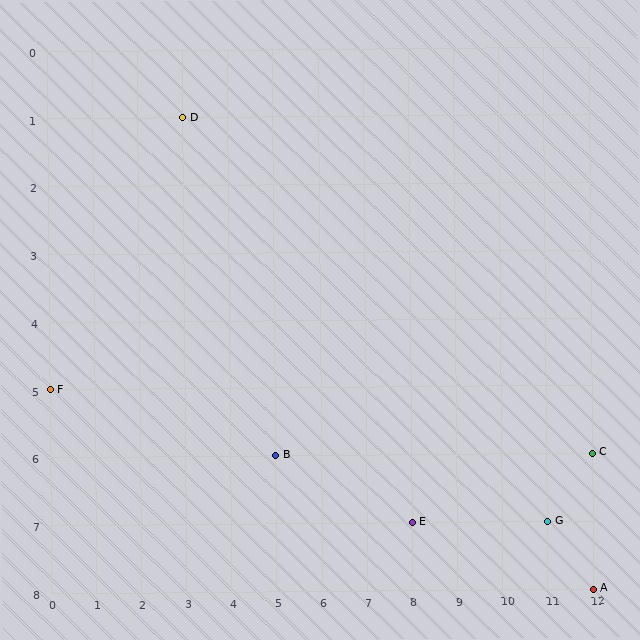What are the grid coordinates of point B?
Point B is at grid coordinates (5, 6).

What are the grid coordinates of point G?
Point G is at grid coordinates (11, 7).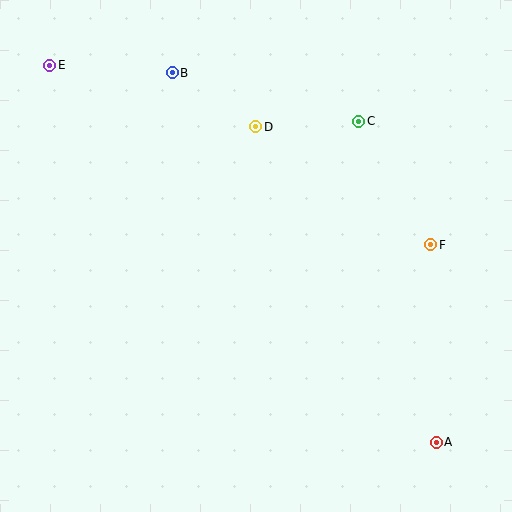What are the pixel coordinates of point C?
Point C is at (359, 121).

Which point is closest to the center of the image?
Point D at (256, 127) is closest to the center.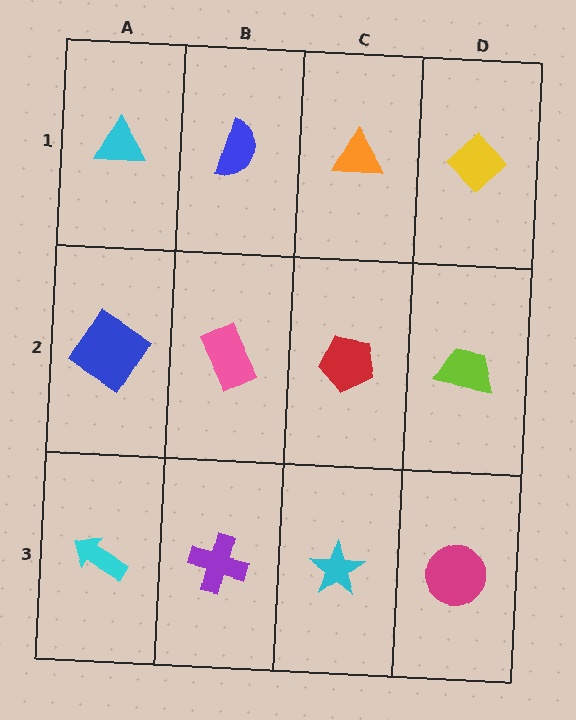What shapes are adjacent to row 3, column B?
A pink rectangle (row 2, column B), a cyan arrow (row 3, column A), a cyan star (row 3, column C).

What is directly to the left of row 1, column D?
An orange triangle.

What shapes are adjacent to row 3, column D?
A lime trapezoid (row 2, column D), a cyan star (row 3, column C).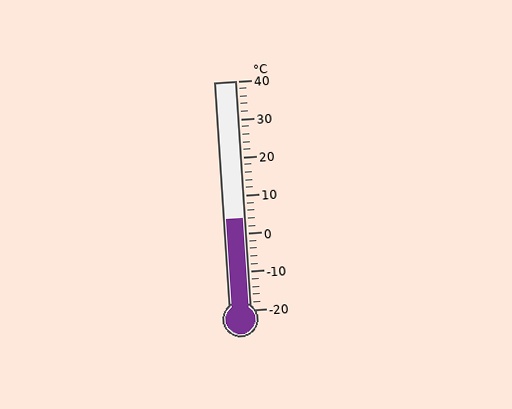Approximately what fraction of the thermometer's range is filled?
The thermometer is filled to approximately 40% of its range.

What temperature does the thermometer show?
The thermometer shows approximately 4°C.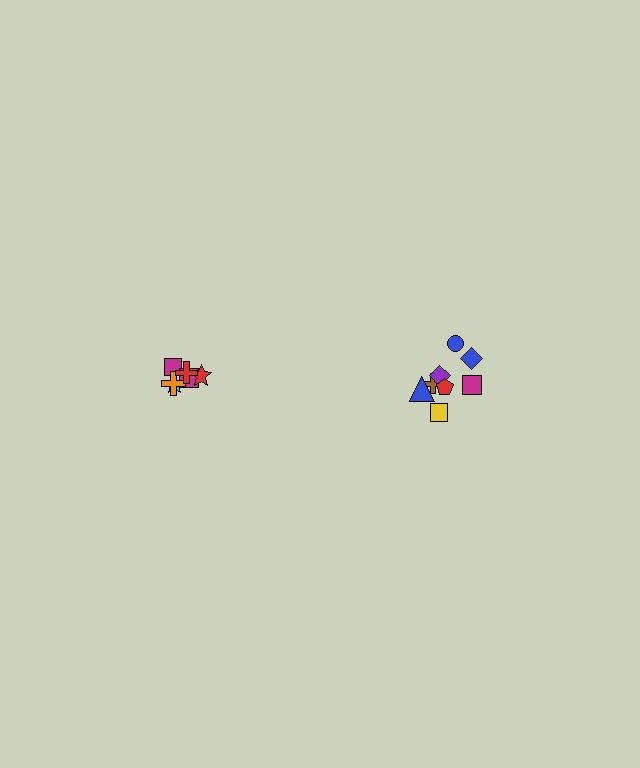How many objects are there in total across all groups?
There are 14 objects.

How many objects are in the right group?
There are 8 objects.